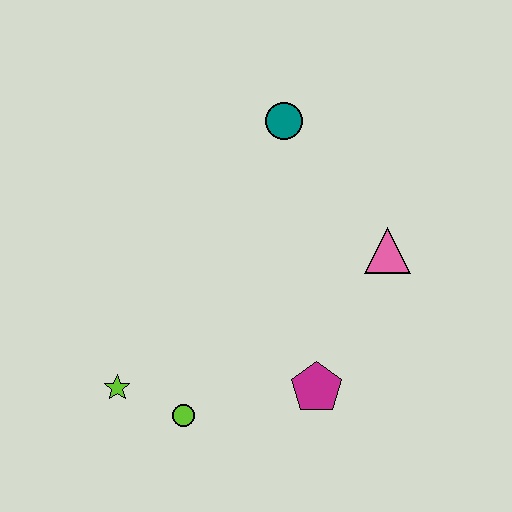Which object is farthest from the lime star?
The teal circle is farthest from the lime star.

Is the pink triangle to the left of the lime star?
No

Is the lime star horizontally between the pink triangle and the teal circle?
No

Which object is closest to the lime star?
The lime circle is closest to the lime star.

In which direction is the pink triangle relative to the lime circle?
The pink triangle is to the right of the lime circle.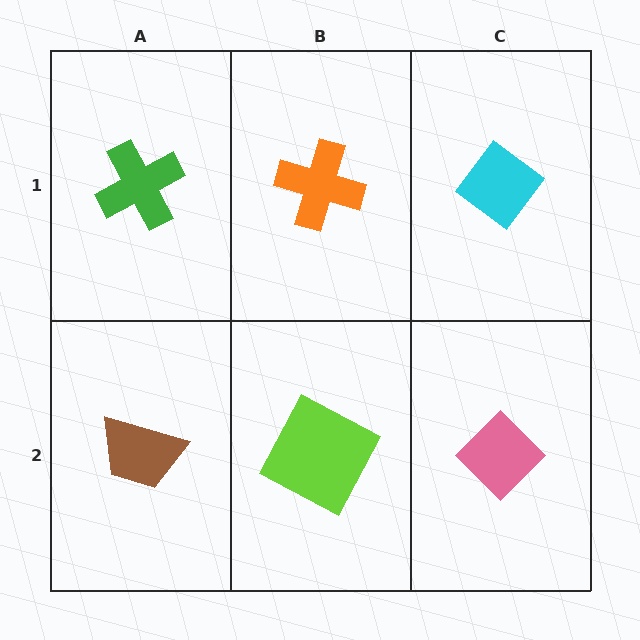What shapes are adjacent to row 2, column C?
A cyan diamond (row 1, column C), a lime square (row 2, column B).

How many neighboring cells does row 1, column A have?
2.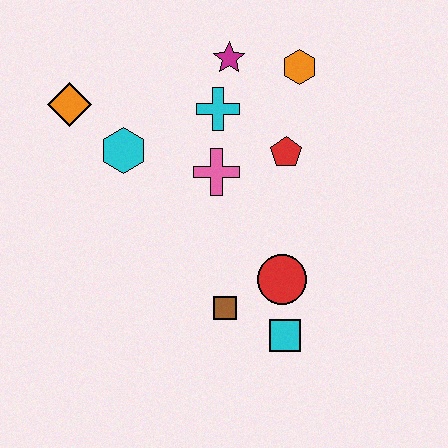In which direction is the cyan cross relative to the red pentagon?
The cyan cross is to the left of the red pentagon.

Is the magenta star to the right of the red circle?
No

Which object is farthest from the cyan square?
The orange diamond is farthest from the cyan square.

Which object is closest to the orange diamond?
The cyan hexagon is closest to the orange diamond.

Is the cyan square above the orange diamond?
No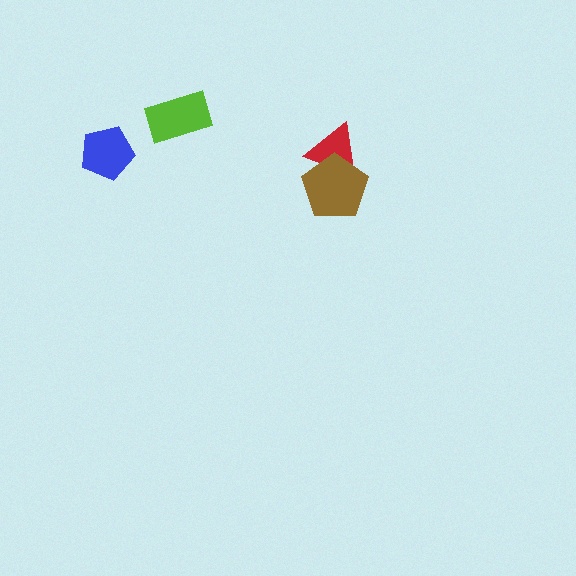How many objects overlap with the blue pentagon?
0 objects overlap with the blue pentagon.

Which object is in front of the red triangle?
The brown pentagon is in front of the red triangle.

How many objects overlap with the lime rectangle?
0 objects overlap with the lime rectangle.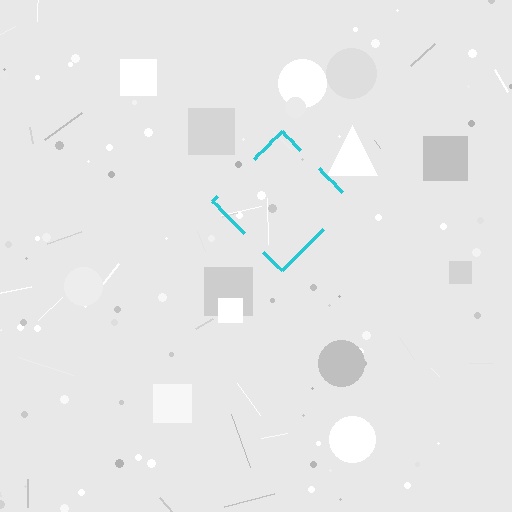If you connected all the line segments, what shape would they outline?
They would outline a diamond.